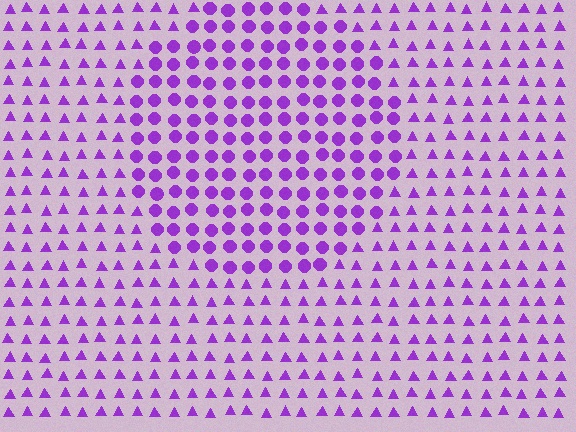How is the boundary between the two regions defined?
The boundary is defined by a change in element shape: circles inside vs. triangles outside. All elements share the same color and spacing.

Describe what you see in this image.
The image is filled with small purple elements arranged in a uniform grid. A circle-shaped region contains circles, while the surrounding area contains triangles. The boundary is defined purely by the change in element shape.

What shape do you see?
I see a circle.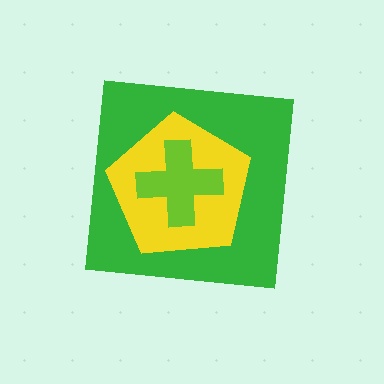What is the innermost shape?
The lime cross.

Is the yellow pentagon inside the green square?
Yes.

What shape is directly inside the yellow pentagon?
The lime cross.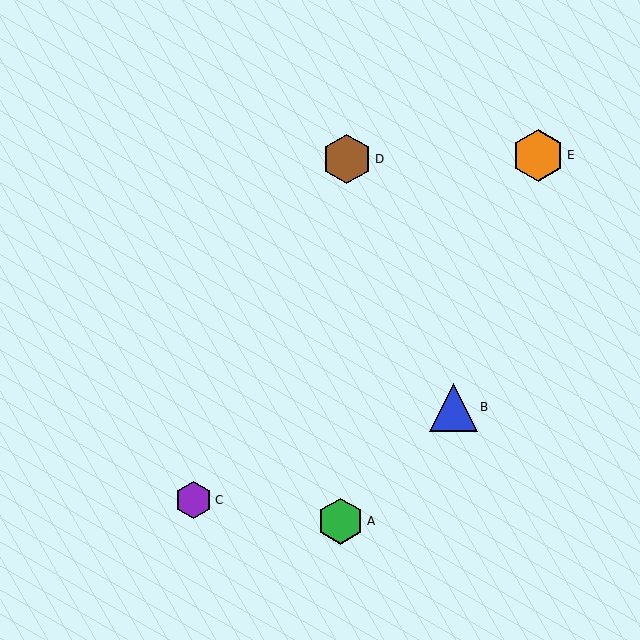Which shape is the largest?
The orange hexagon (labeled E) is the largest.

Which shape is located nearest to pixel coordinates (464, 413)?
The blue triangle (labeled B) at (453, 407) is nearest to that location.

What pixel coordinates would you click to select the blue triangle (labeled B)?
Click at (453, 407) to select the blue triangle B.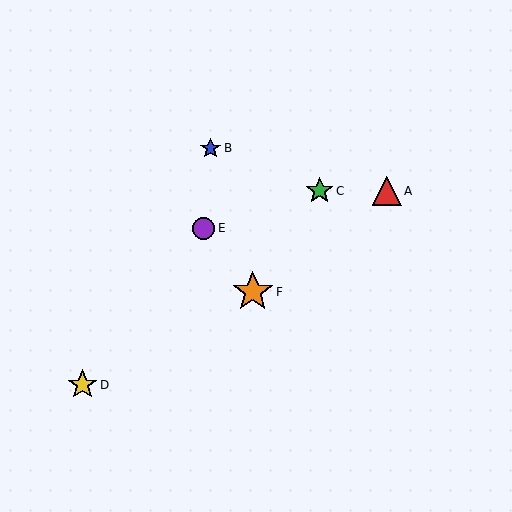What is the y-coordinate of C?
Object C is at y≈191.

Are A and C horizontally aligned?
Yes, both are at y≈191.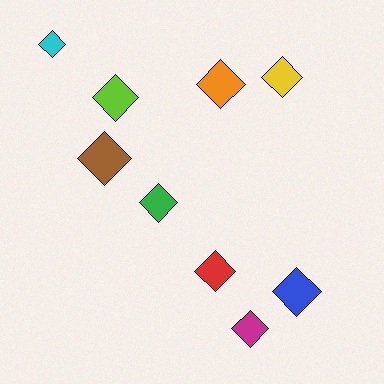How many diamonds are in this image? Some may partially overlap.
There are 9 diamonds.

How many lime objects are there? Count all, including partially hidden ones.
There is 1 lime object.